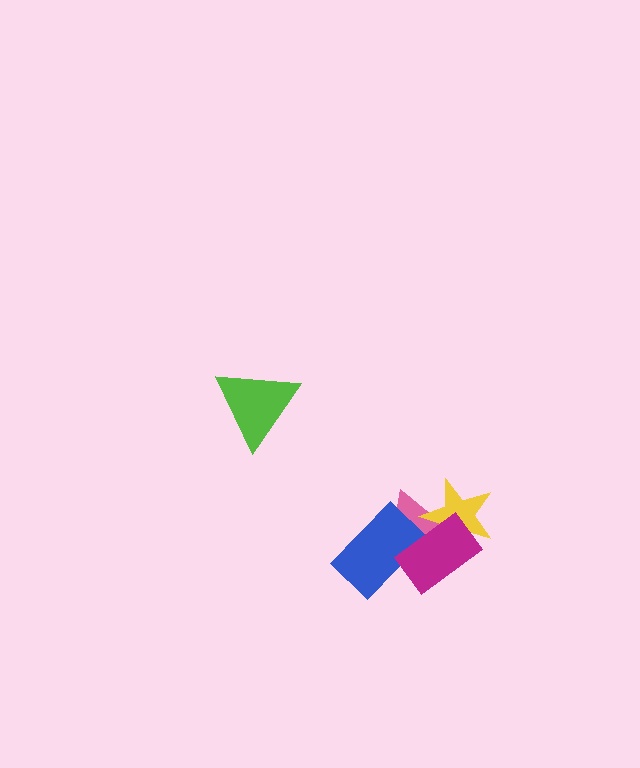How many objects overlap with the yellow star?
2 objects overlap with the yellow star.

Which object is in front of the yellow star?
The magenta rectangle is in front of the yellow star.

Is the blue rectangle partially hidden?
Yes, it is partially covered by another shape.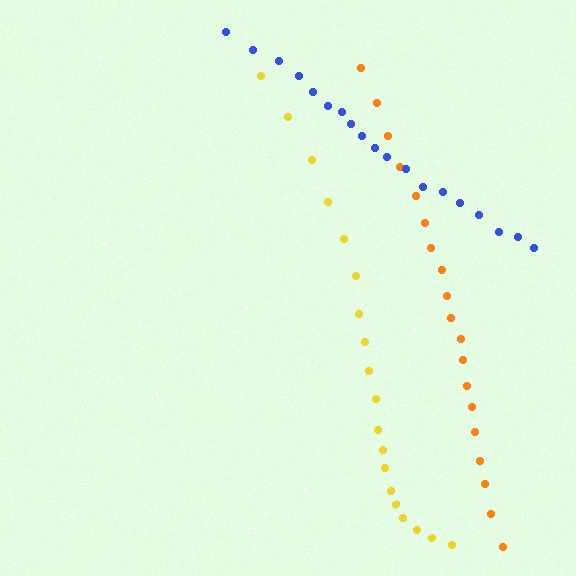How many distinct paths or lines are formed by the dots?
There are 3 distinct paths.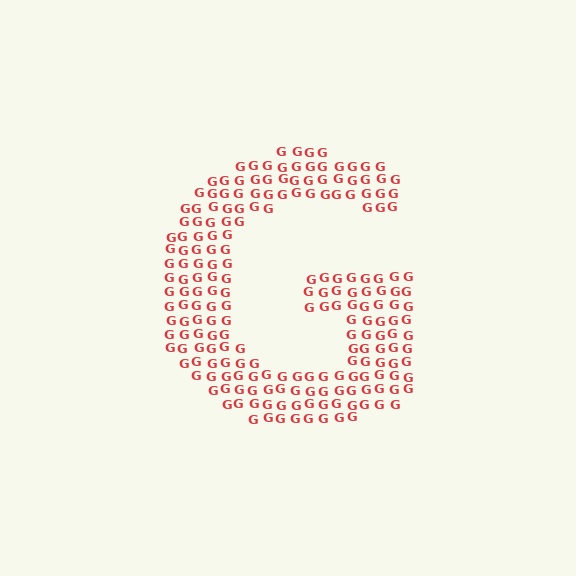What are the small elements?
The small elements are letter G's.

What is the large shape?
The large shape is the letter G.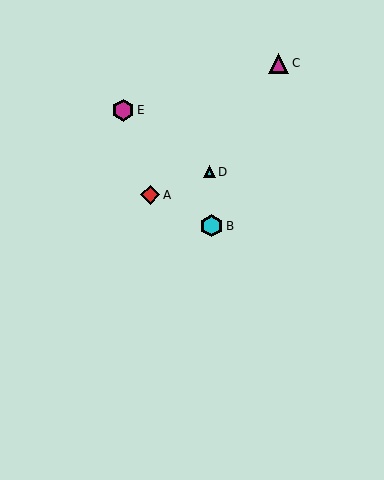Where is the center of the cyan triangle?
The center of the cyan triangle is at (209, 172).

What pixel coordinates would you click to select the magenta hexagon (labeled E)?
Click at (123, 110) to select the magenta hexagon E.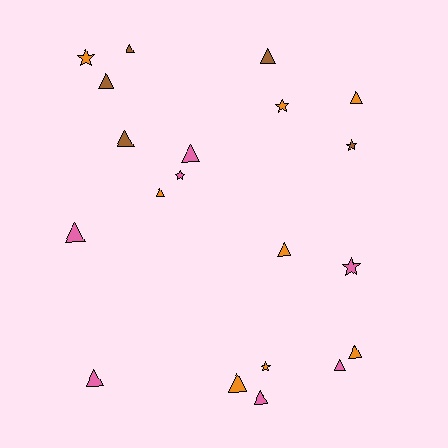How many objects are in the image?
There are 20 objects.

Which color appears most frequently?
Orange, with 8 objects.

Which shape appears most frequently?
Triangle, with 14 objects.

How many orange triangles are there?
There are 5 orange triangles.